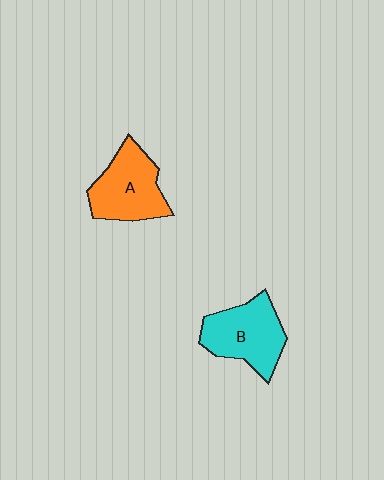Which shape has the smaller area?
Shape A (orange).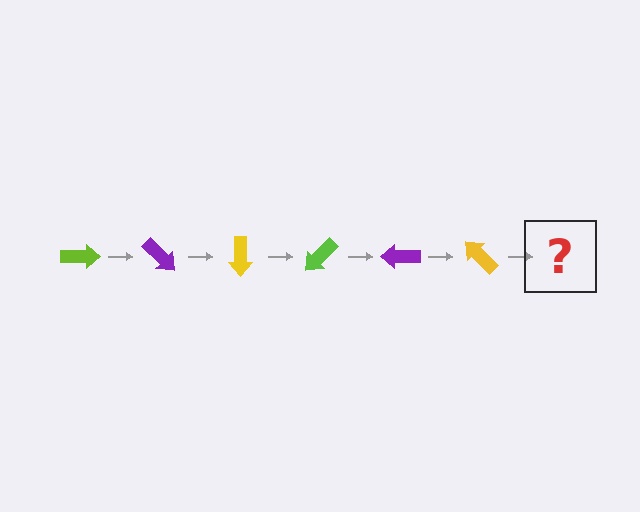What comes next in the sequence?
The next element should be a lime arrow, rotated 270 degrees from the start.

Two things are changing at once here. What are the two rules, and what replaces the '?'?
The two rules are that it rotates 45 degrees each step and the color cycles through lime, purple, and yellow. The '?' should be a lime arrow, rotated 270 degrees from the start.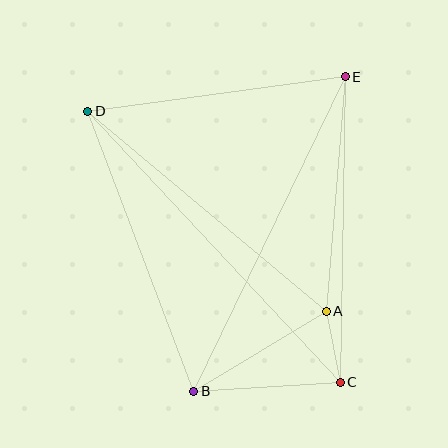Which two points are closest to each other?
Points A and C are closest to each other.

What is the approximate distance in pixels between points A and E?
The distance between A and E is approximately 235 pixels.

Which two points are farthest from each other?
Points C and D are farthest from each other.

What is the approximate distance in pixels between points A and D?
The distance between A and D is approximately 311 pixels.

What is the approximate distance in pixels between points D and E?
The distance between D and E is approximately 260 pixels.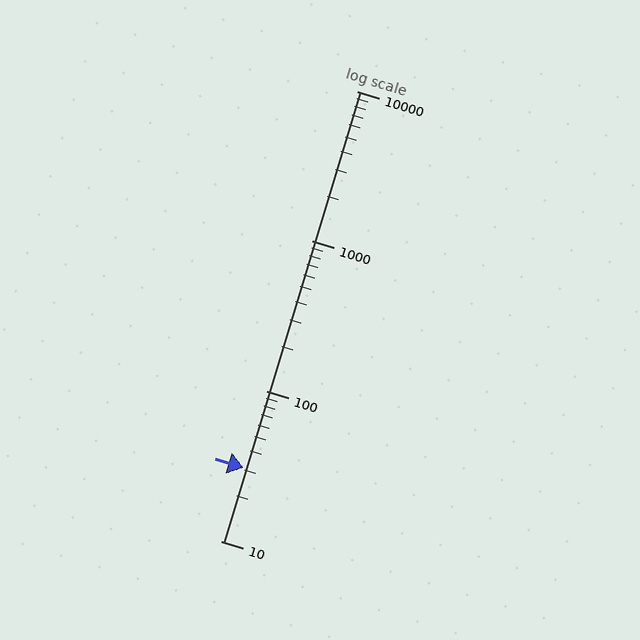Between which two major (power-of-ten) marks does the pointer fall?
The pointer is between 10 and 100.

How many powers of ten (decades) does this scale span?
The scale spans 3 decades, from 10 to 10000.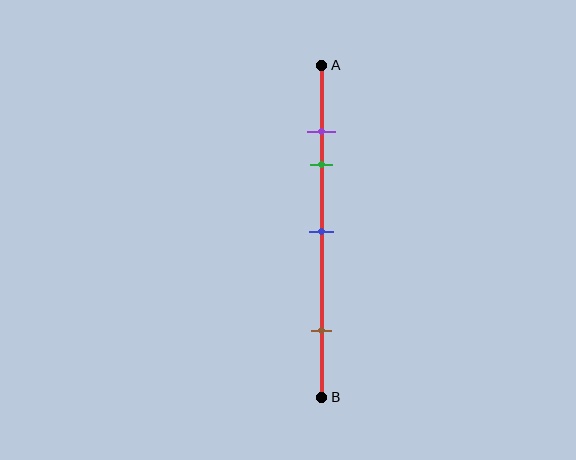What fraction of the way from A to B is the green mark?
The green mark is approximately 30% (0.3) of the way from A to B.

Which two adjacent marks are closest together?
The purple and green marks are the closest adjacent pair.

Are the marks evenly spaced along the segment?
No, the marks are not evenly spaced.